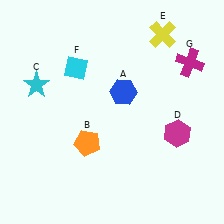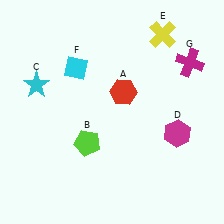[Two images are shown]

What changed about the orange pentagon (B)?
In Image 1, B is orange. In Image 2, it changed to lime.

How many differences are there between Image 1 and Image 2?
There are 2 differences between the two images.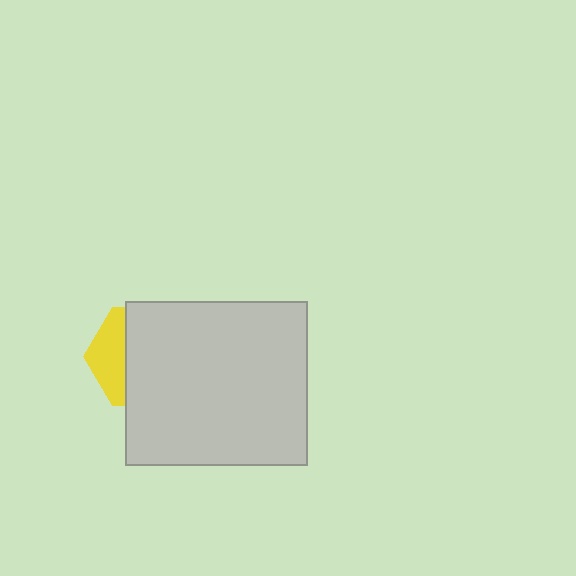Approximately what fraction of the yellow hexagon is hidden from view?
Roughly 68% of the yellow hexagon is hidden behind the light gray rectangle.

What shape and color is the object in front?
The object in front is a light gray rectangle.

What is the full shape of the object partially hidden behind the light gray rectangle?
The partially hidden object is a yellow hexagon.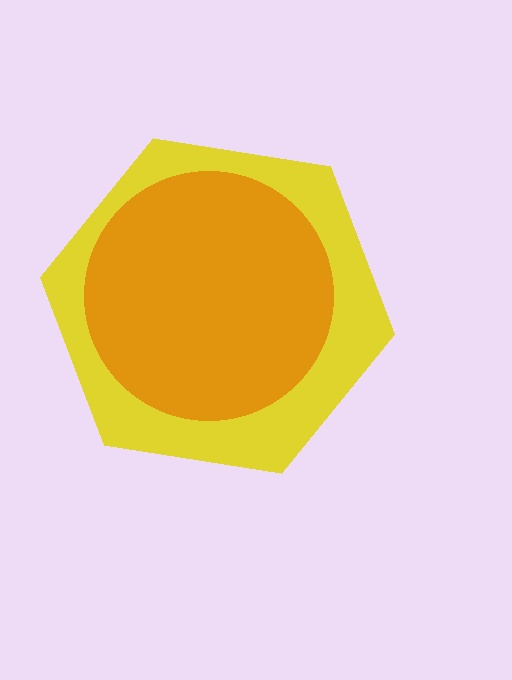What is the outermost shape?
The yellow hexagon.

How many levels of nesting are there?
2.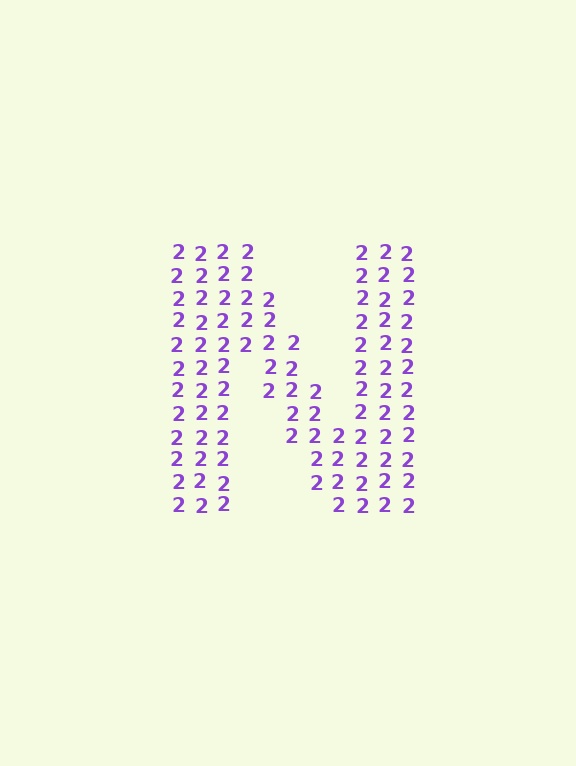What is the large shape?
The large shape is the letter N.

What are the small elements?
The small elements are digit 2's.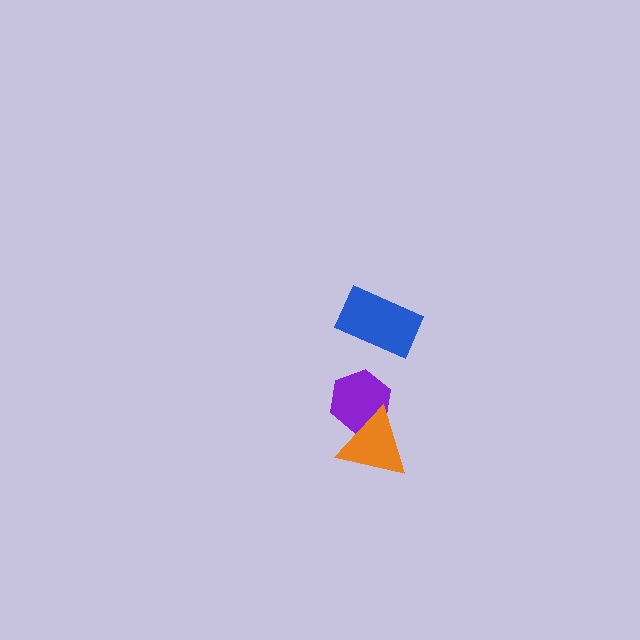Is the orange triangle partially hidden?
No, no other shape covers it.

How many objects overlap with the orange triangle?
1 object overlaps with the orange triangle.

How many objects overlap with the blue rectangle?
0 objects overlap with the blue rectangle.